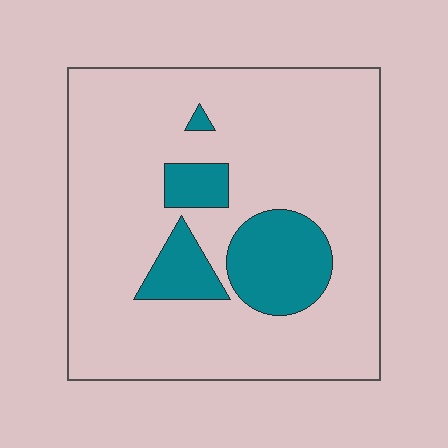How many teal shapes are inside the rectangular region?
4.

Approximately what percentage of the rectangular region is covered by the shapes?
Approximately 15%.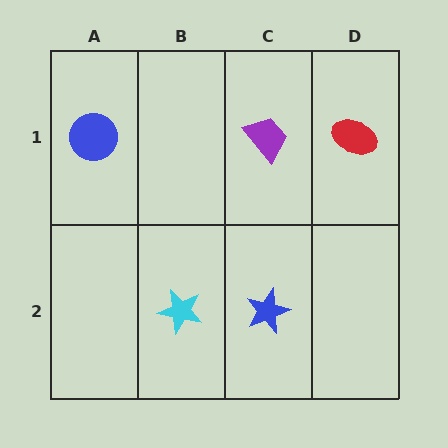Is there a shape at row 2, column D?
No, that cell is empty.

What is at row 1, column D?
A red ellipse.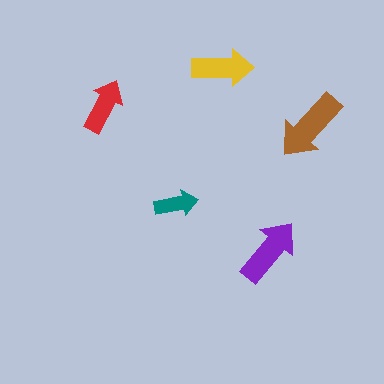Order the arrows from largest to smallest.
the brown one, the purple one, the yellow one, the red one, the teal one.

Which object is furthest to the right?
The brown arrow is rightmost.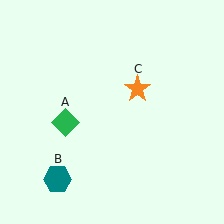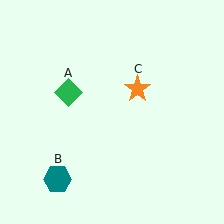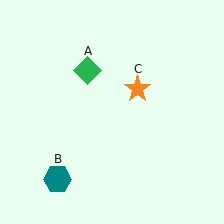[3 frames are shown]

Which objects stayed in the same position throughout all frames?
Teal hexagon (object B) and orange star (object C) remained stationary.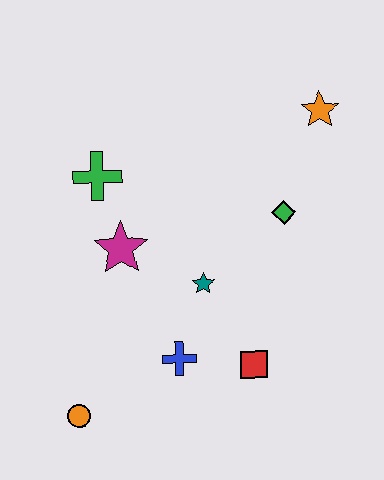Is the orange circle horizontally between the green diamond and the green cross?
No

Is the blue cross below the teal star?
Yes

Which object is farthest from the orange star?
The orange circle is farthest from the orange star.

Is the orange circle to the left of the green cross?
Yes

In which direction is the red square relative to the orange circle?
The red square is to the right of the orange circle.